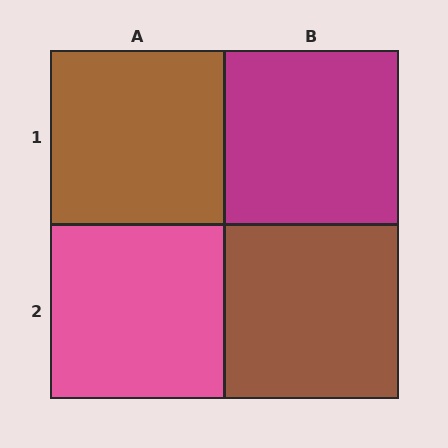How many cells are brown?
2 cells are brown.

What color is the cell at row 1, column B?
Magenta.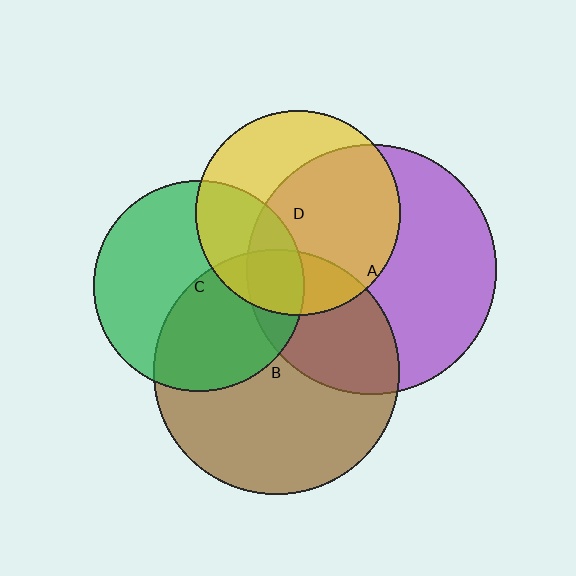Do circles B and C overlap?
Yes.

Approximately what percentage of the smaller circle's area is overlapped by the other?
Approximately 45%.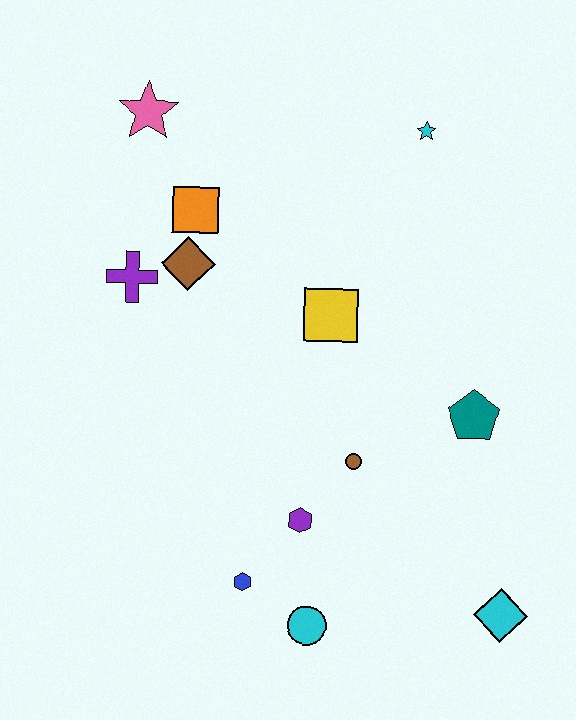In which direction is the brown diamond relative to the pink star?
The brown diamond is below the pink star.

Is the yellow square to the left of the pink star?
No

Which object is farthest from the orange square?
The cyan diamond is farthest from the orange square.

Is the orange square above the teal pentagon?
Yes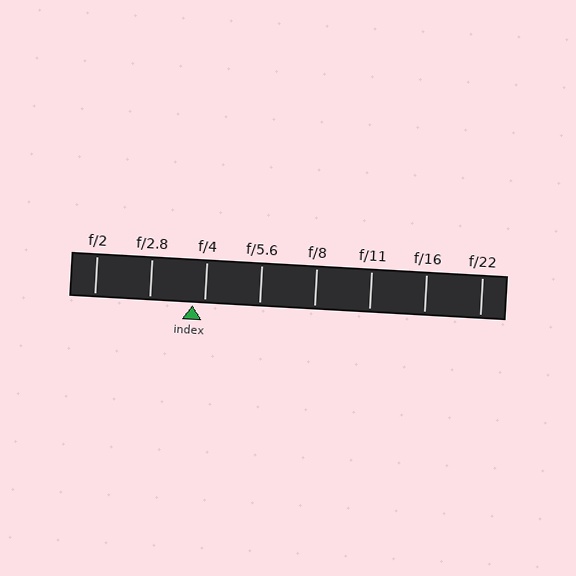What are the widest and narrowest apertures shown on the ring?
The widest aperture shown is f/2 and the narrowest is f/22.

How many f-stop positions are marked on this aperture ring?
There are 8 f-stop positions marked.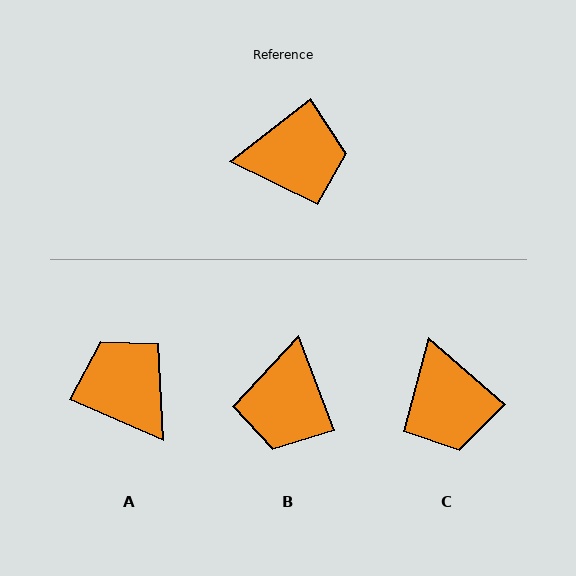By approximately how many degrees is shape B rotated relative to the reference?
Approximately 107 degrees clockwise.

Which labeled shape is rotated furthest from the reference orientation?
A, about 118 degrees away.